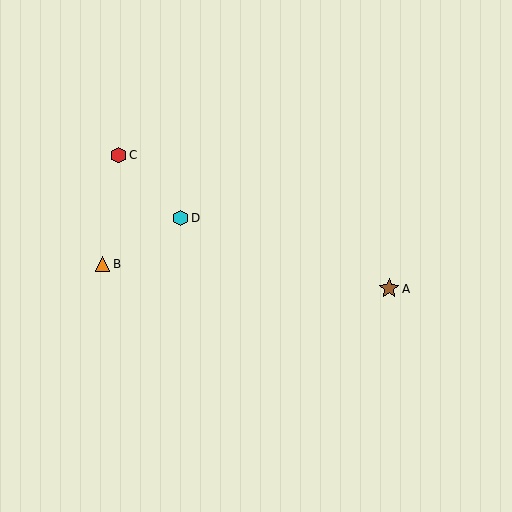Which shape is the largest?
The brown star (labeled A) is the largest.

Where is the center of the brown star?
The center of the brown star is at (389, 289).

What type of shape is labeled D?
Shape D is a cyan hexagon.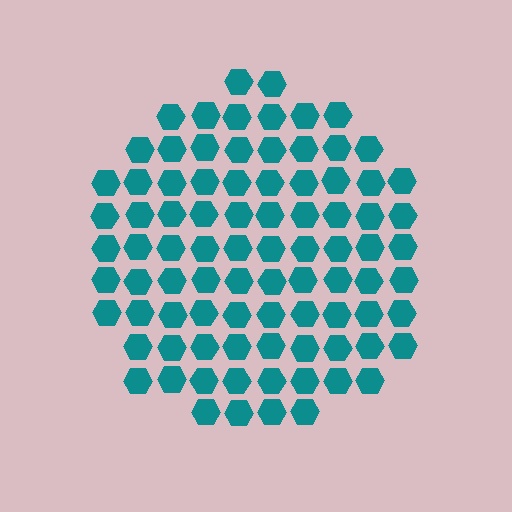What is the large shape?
The large shape is a circle.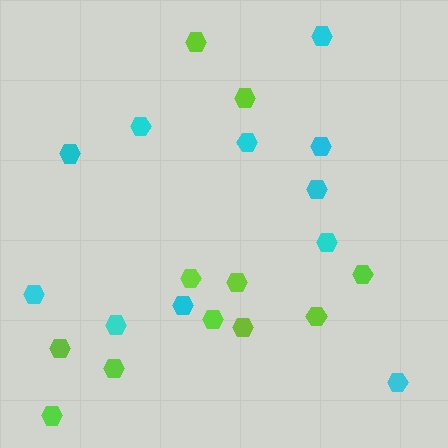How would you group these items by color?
There are 2 groups: one group of cyan hexagons (11) and one group of lime hexagons (11).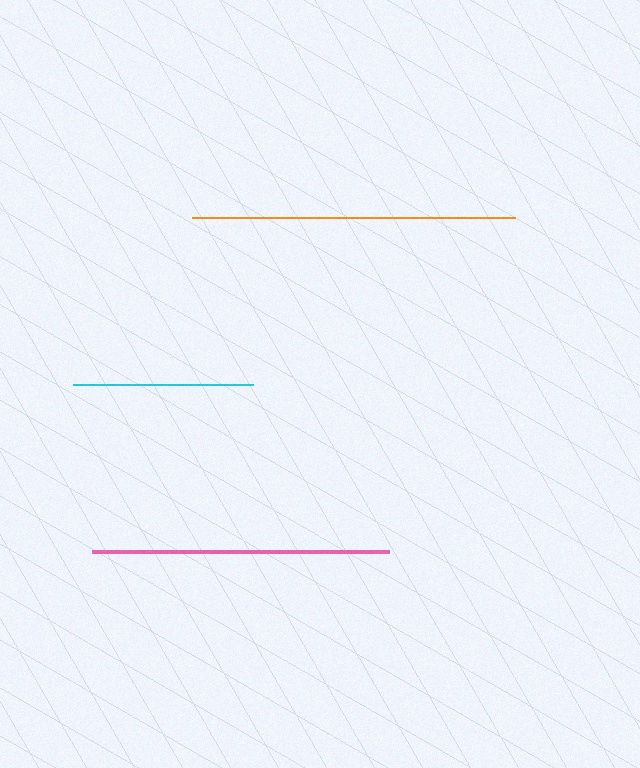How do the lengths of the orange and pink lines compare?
The orange and pink lines are approximately the same length.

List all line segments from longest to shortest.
From longest to shortest: orange, pink, cyan.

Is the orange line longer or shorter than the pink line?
The orange line is longer than the pink line.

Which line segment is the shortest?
The cyan line is the shortest at approximately 180 pixels.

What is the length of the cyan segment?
The cyan segment is approximately 180 pixels long.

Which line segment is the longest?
The orange line is the longest at approximately 324 pixels.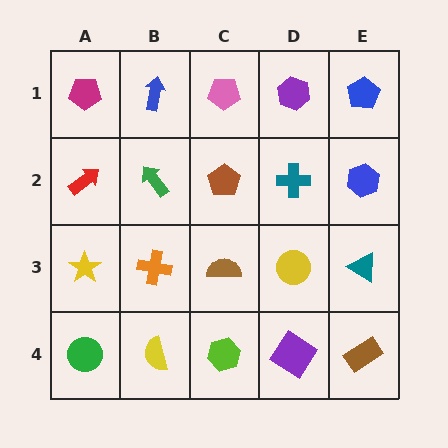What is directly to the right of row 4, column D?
A brown rectangle.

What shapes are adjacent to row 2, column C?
A pink pentagon (row 1, column C), a brown semicircle (row 3, column C), a green arrow (row 2, column B), a teal cross (row 2, column D).